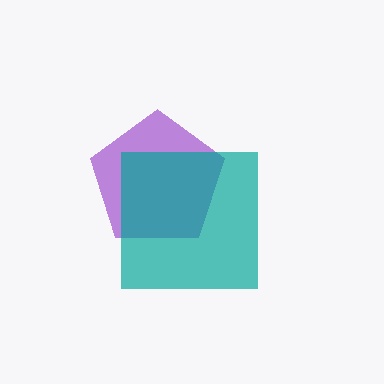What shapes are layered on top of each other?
The layered shapes are: a purple pentagon, a teal square.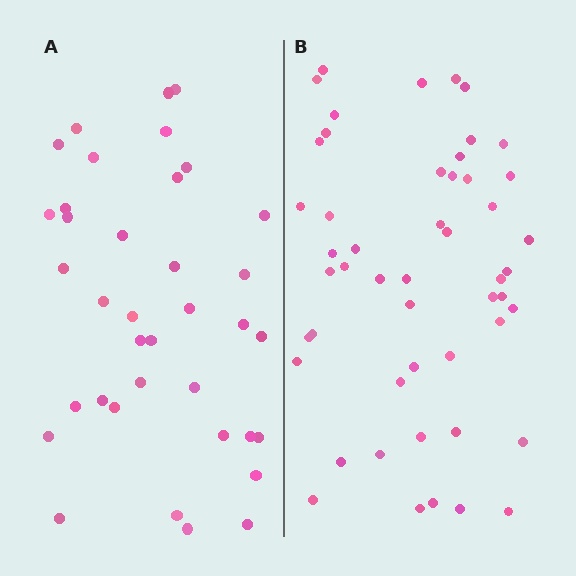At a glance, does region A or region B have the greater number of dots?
Region B (the right region) has more dots.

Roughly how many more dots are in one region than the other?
Region B has approximately 15 more dots than region A.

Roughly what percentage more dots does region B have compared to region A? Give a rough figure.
About 35% more.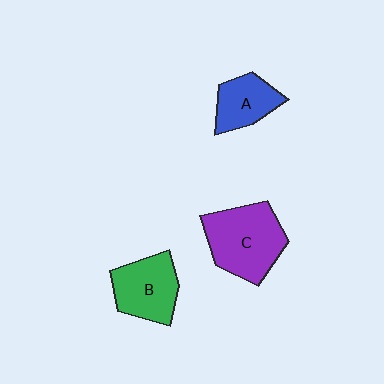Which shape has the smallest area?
Shape A (blue).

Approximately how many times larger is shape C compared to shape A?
Approximately 1.7 times.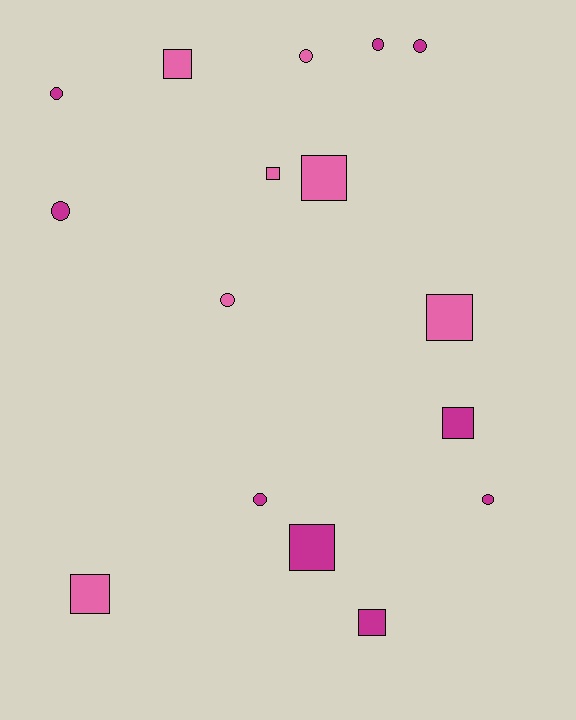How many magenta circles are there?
There are 6 magenta circles.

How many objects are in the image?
There are 16 objects.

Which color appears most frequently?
Magenta, with 9 objects.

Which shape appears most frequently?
Square, with 8 objects.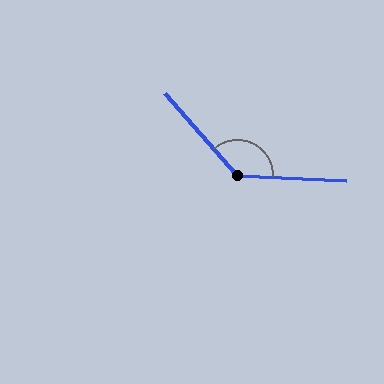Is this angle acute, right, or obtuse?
It is obtuse.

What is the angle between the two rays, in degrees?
Approximately 133 degrees.